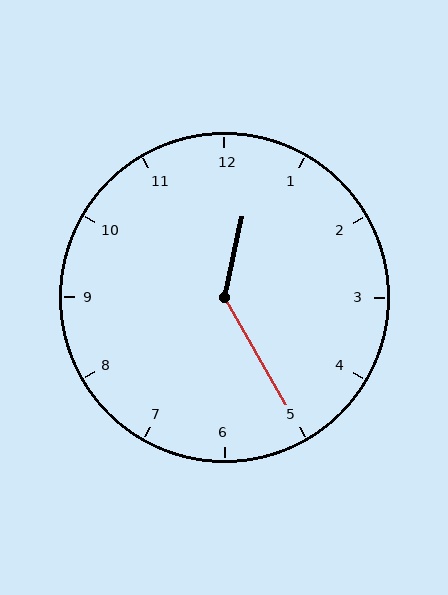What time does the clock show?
12:25.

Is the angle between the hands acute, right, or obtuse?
It is obtuse.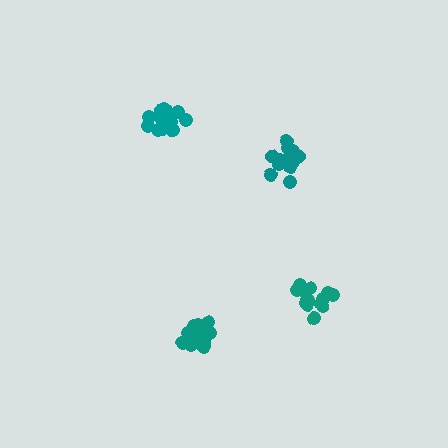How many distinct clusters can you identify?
There are 4 distinct clusters.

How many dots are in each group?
Group 1: 18 dots, Group 2: 14 dots, Group 3: 14 dots, Group 4: 15 dots (61 total).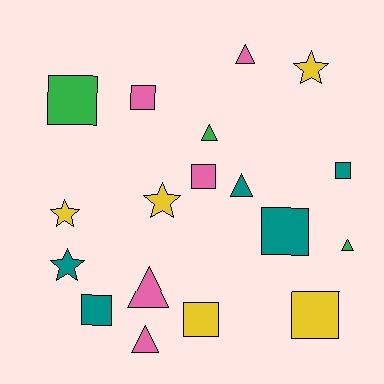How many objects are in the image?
There are 18 objects.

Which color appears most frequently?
Teal, with 5 objects.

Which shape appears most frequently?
Square, with 8 objects.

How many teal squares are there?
There are 3 teal squares.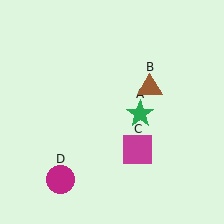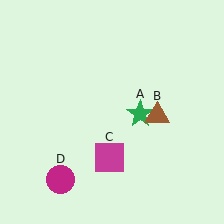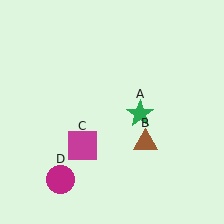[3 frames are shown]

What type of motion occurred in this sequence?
The brown triangle (object B), magenta square (object C) rotated clockwise around the center of the scene.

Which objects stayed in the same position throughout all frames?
Green star (object A) and magenta circle (object D) remained stationary.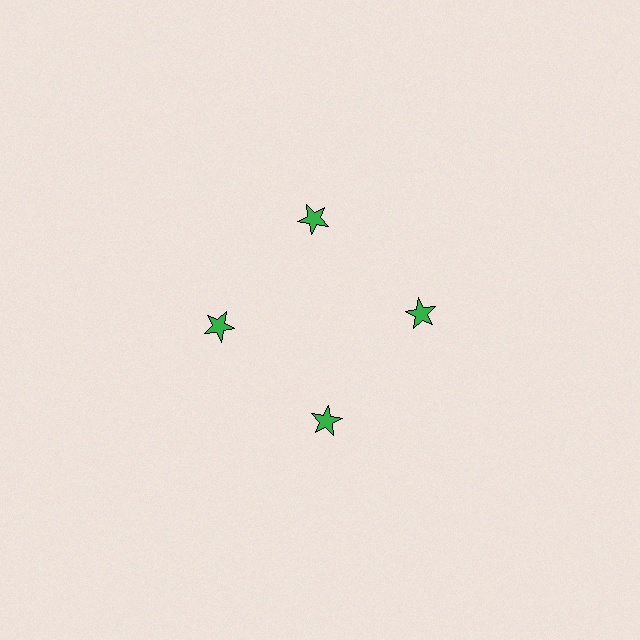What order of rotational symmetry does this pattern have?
This pattern has 4-fold rotational symmetry.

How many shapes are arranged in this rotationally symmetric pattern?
There are 4 shapes, arranged in 4 groups of 1.